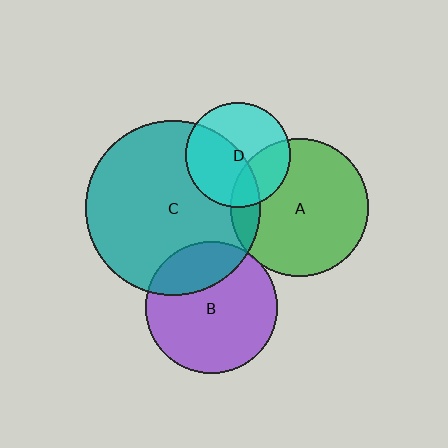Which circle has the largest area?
Circle C (teal).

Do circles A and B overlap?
Yes.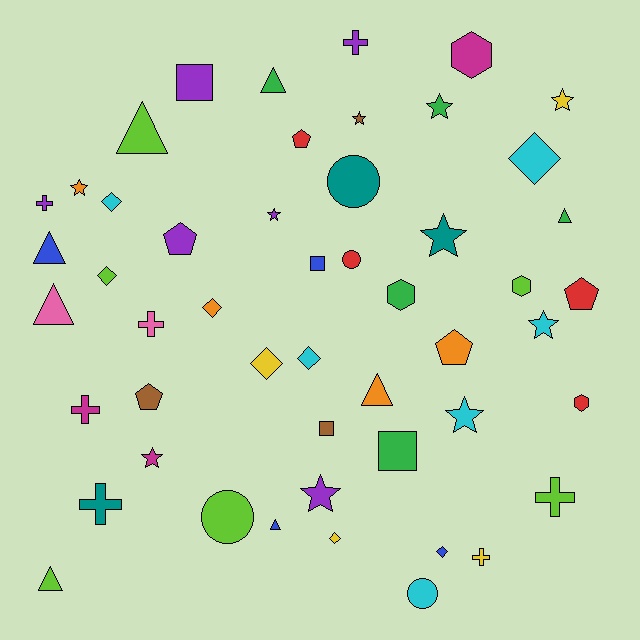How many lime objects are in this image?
There are 6 lime objects.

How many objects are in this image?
There are 50 objects.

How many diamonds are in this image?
There are 8 diamonds.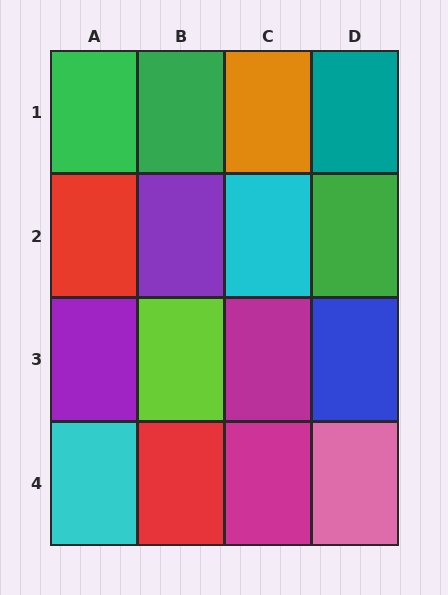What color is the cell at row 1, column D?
Teal.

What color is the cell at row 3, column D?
Blue.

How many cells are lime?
1 cell is lime.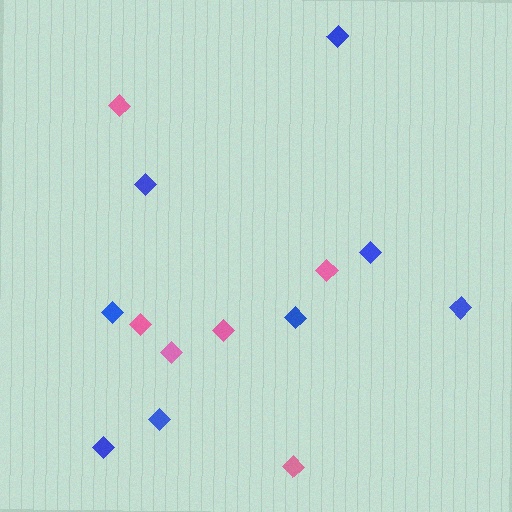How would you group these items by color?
There are 2 groups: one group of blue diamonds (8) and one group of pink diamonds (6).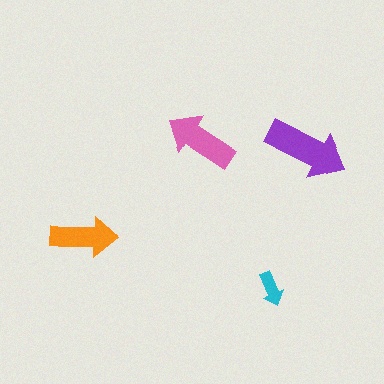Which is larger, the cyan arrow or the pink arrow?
The pink one.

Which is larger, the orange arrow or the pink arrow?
The pink one.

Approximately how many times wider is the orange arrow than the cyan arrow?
About 2 times wider.